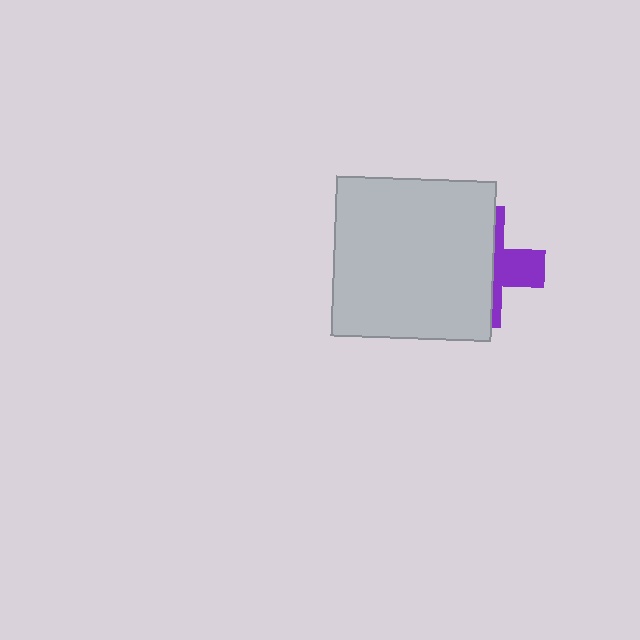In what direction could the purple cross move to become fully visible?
The purple cross could move right. That would shift it out from behind the light gray square entirely.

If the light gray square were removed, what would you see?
You would see the complete purple cross.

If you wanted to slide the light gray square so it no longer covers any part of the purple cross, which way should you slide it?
Slide it left — that is the most direct way to separate the two shapes.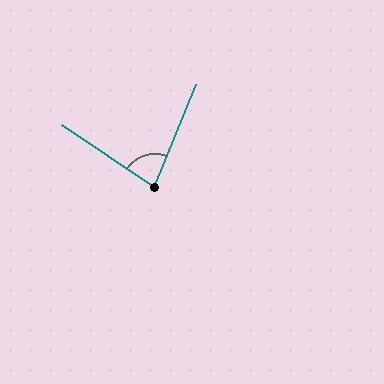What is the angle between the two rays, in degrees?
Approximately 78 degrees.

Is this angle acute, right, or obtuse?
It is acute.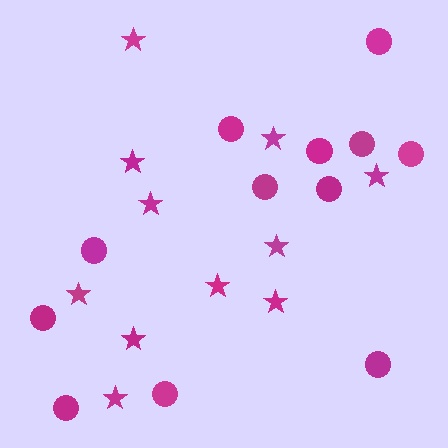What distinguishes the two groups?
There are 2 groups: one group of circles (12) and one group of stars (11).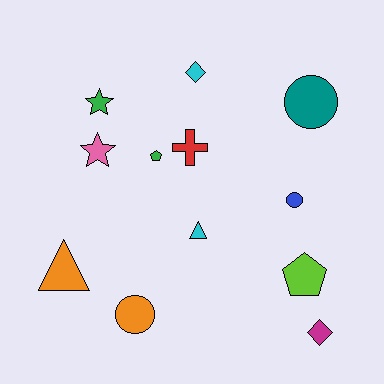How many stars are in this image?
There are 2 stars.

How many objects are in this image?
There are 12 objects.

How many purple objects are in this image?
There are no purple objects.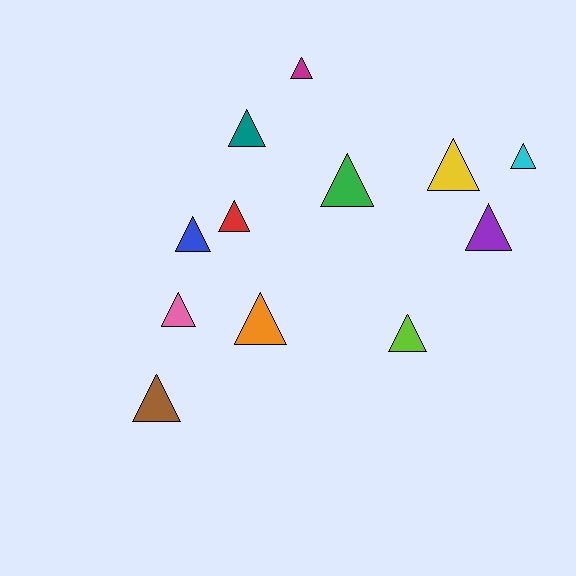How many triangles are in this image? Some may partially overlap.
There are 12 triangles.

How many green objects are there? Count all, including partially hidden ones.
There is 1 green object.